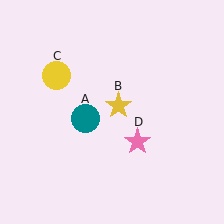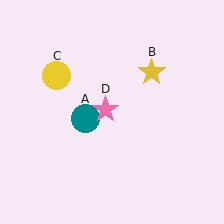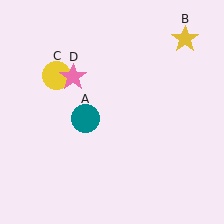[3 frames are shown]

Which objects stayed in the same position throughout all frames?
Teal circle (object A) and yellow circle (object C) remained stationary.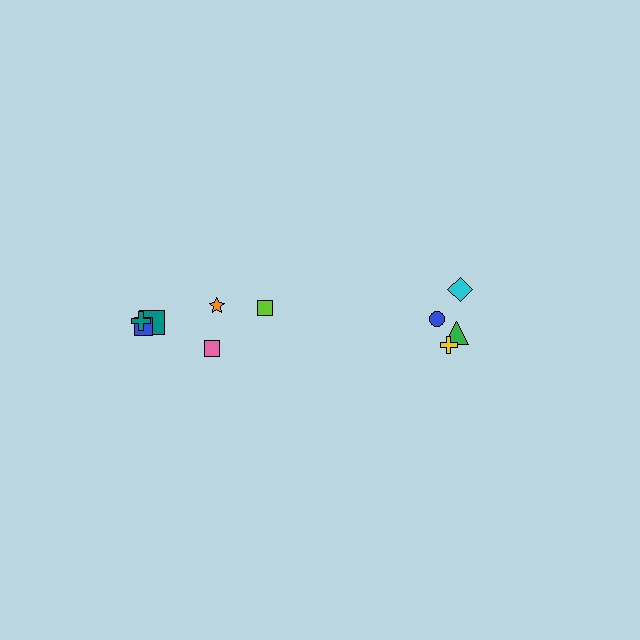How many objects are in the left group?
There are 6 objects.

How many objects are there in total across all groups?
There are 10 objects.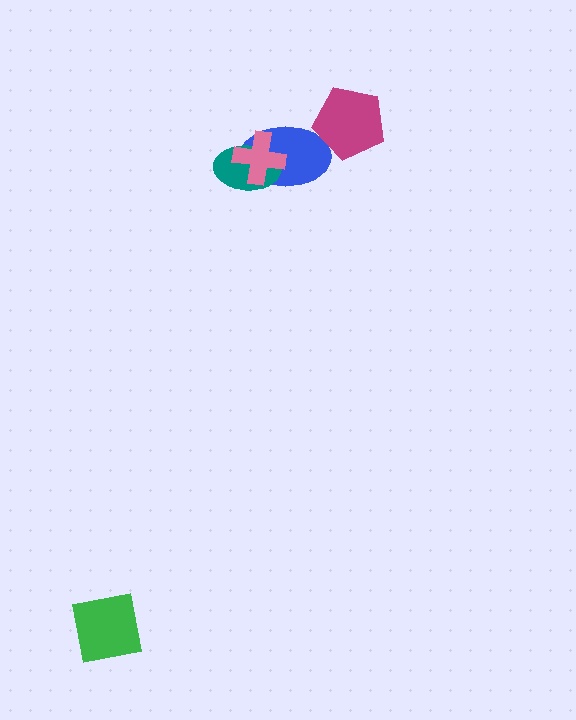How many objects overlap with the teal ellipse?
2 objects overlap with the teal ellipse.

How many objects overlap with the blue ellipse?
3 objects overlap with the blue ellipse.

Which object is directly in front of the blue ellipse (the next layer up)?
The magenta pentagon is directly in front of the blue ellipse.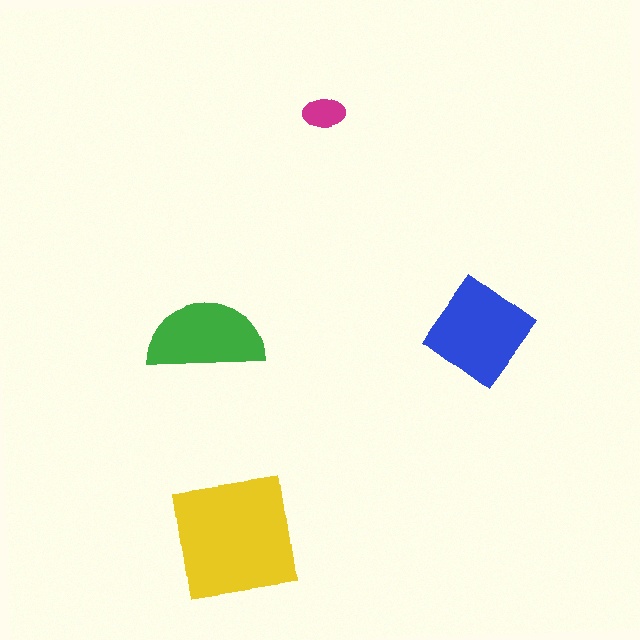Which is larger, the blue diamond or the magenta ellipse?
The blue diamond.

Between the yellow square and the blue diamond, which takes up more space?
The yellow square.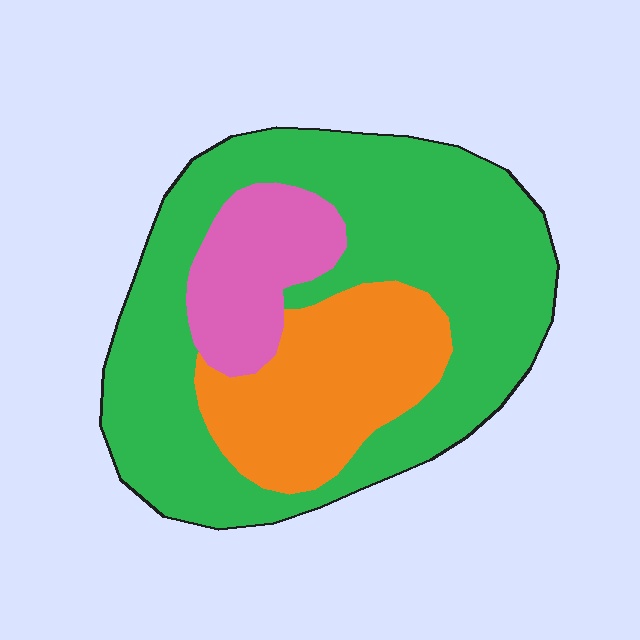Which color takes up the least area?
Pink, at roughly 15%.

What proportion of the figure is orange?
Orange covers about 25% of the figure.